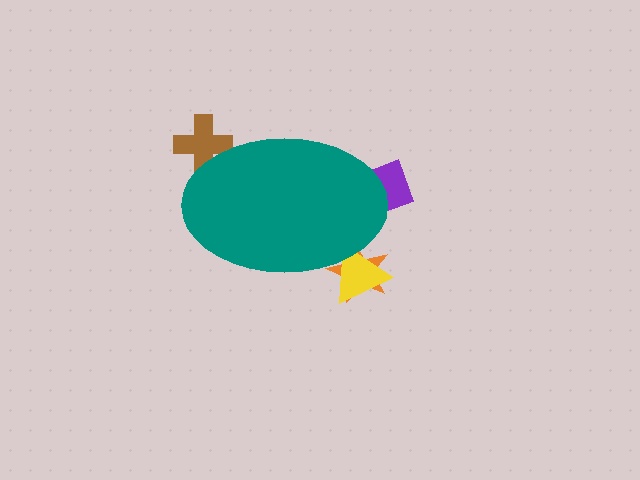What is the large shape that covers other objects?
A teal ellipse.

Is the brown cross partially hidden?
Yes, the brown cross is partially hidden behind the teal ellipse.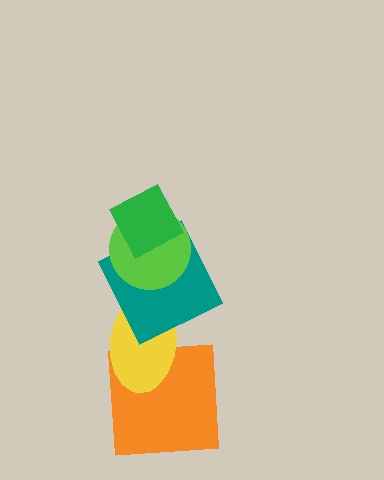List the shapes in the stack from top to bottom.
From top to bottom: the green diamond, the lime circle, the teal square, the yellow ellipse, the orange square.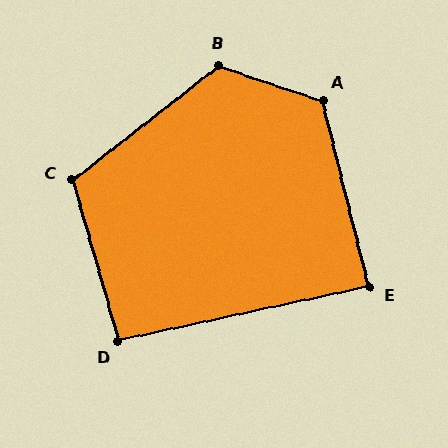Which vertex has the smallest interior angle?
E, at approximately 88 degrees.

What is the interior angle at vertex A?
Approximately 122 degrees (obtuse).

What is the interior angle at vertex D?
Approximately 94 degrees (approximately right).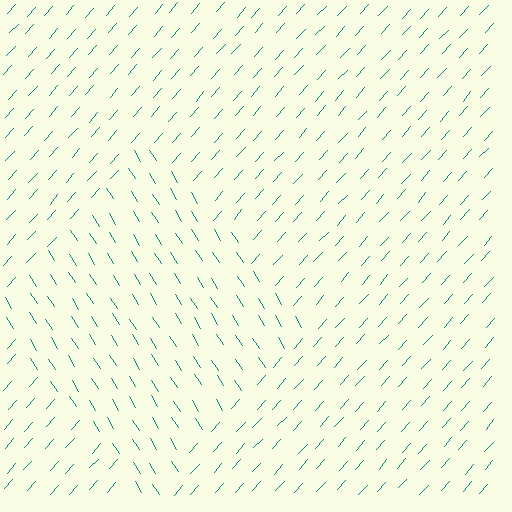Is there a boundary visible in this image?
Yes, there is a texture boundary formed by a change in line orientation.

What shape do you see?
I see a diamond.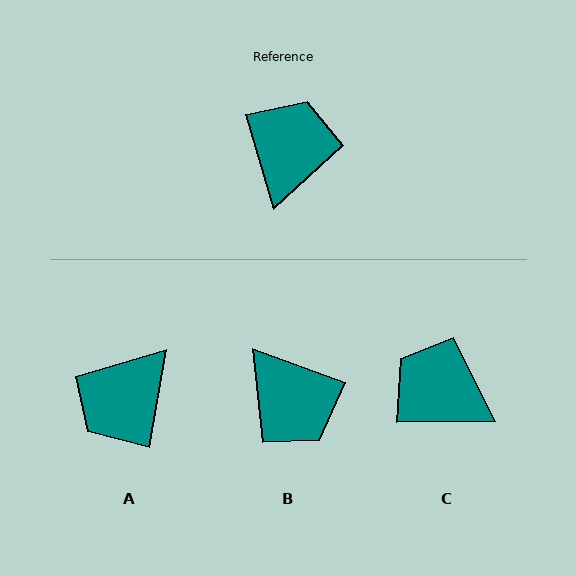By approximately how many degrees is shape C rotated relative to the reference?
Approximately 74 degrees counter-clockwise.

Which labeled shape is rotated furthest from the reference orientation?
A, about 154 degrees away.